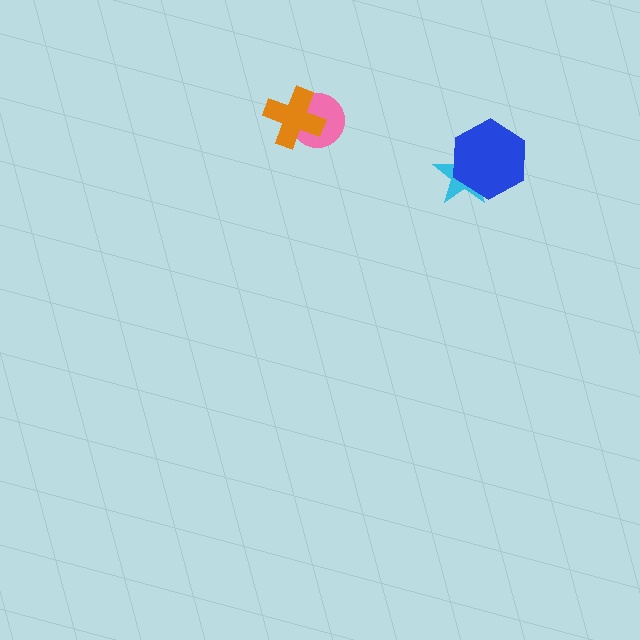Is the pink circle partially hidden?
Yes, it is partially covered by another shape.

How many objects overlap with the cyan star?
1 object overlaps with the cyan star.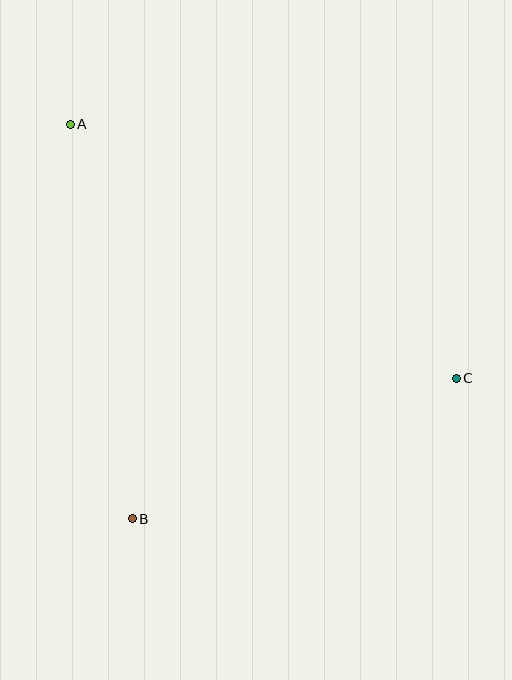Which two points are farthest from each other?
Points A and C are farthest from each other.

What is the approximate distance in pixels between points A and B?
The distance between A and B is approximately 399 pixels.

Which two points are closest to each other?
Points B and C are closest to each other.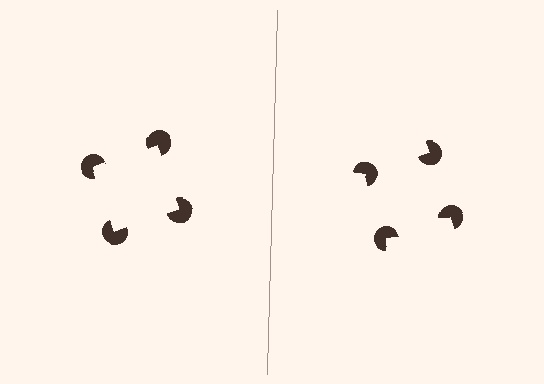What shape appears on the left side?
An illusory square.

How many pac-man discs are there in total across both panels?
8 — 4 on each side.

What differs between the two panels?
The pac-man discs are positioned identically on both sides; only the wedge orientations differ. On the left they align to a square; on the right they are misaligned.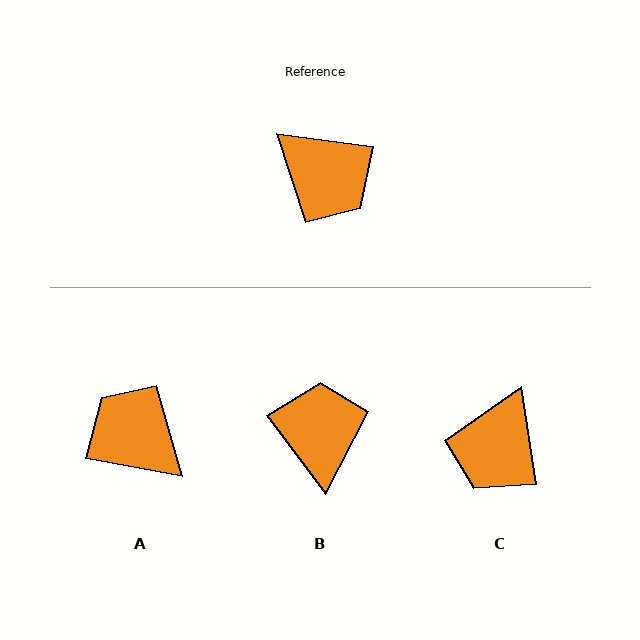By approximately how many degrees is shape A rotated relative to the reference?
Approximately 177 degrees counter-clockwise.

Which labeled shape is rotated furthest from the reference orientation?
A, about 177 degrees away.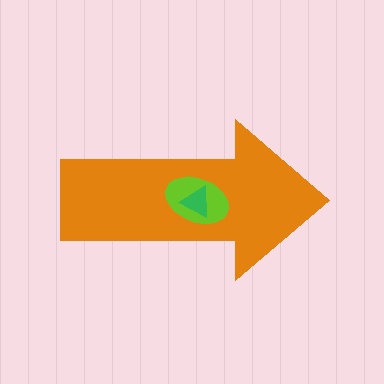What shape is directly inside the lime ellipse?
The green triangle.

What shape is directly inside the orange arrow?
The lime ellipse.